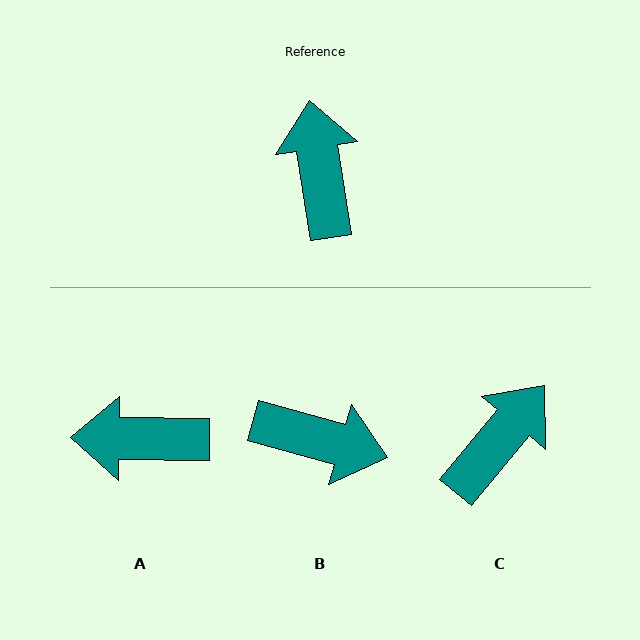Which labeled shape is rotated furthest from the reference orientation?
B, about 115 degrees away.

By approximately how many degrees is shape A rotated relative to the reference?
Approximately 80 degrees counter-clockwise.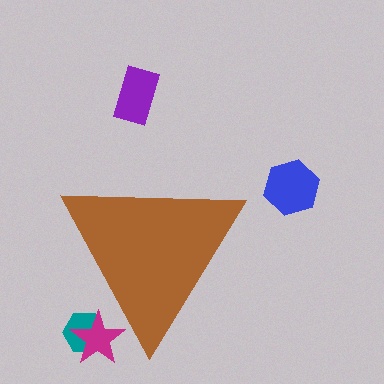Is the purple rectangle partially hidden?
No, the purple rectangle is fully visible.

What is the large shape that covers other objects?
A brown triangle.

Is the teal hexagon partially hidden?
Yes, the teal hexagon is partially hidden behind the brown triangle.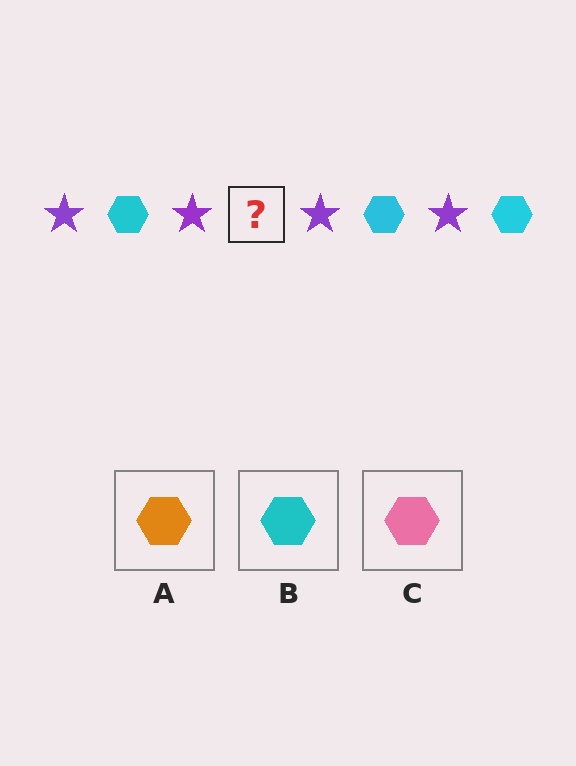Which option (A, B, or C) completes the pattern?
B.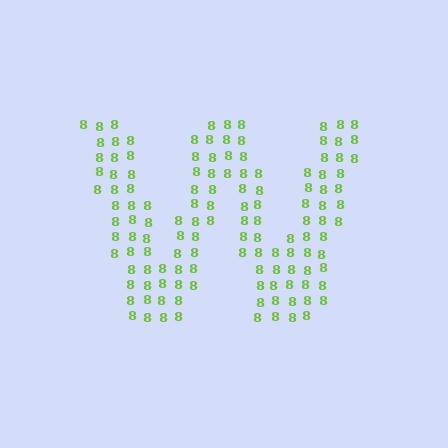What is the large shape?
The large shape is the letter W.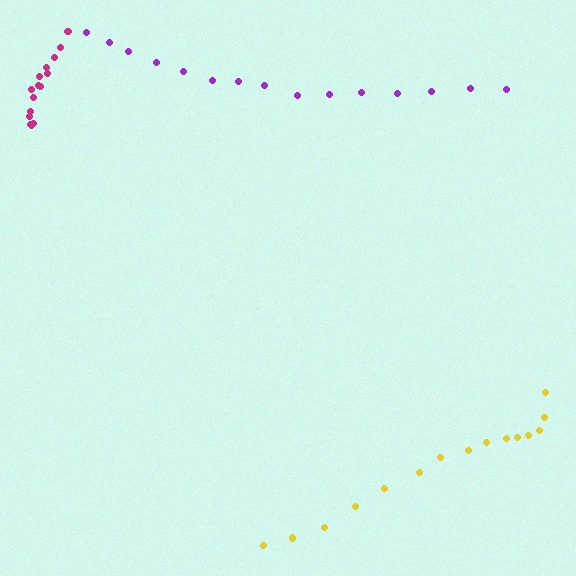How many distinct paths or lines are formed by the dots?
There are 3 distinct paths.